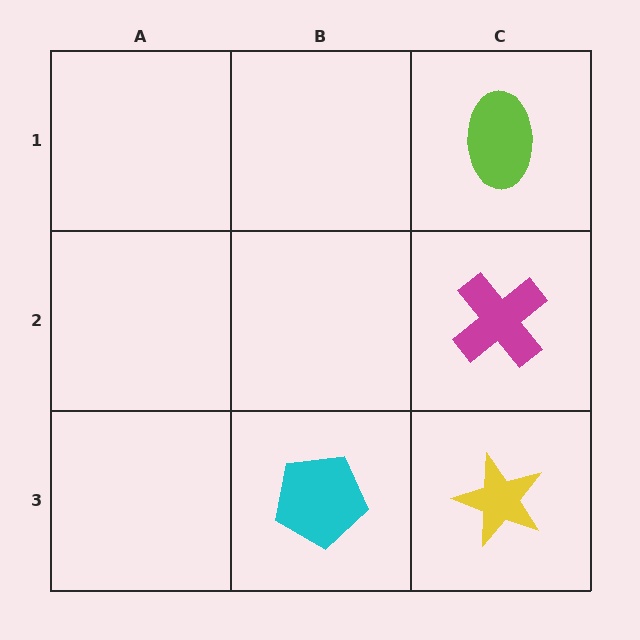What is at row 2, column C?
A magenta cross.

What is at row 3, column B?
A cyan pentagon.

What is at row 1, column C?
A lime ellipse.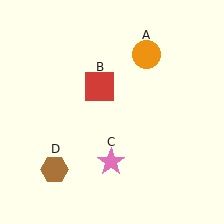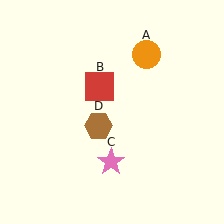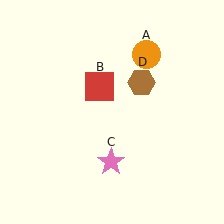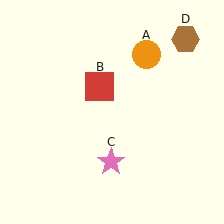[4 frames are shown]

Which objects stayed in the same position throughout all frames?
Orange circle (object A) and red square (object B) and pink star (object C) remained stationary.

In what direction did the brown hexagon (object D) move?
The brown hexagon (object D) moved up and to the right.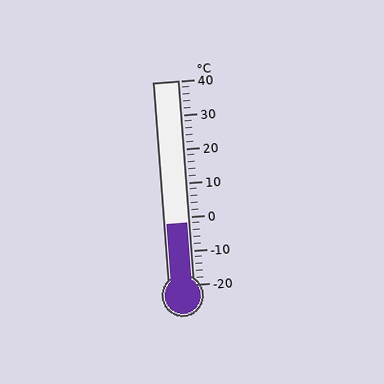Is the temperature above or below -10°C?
The temperature is above -10°C.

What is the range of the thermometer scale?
The thermometer scale ranges from -20°C to 40°C.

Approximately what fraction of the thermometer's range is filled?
The thermometer is filled to approximately 30% of its range.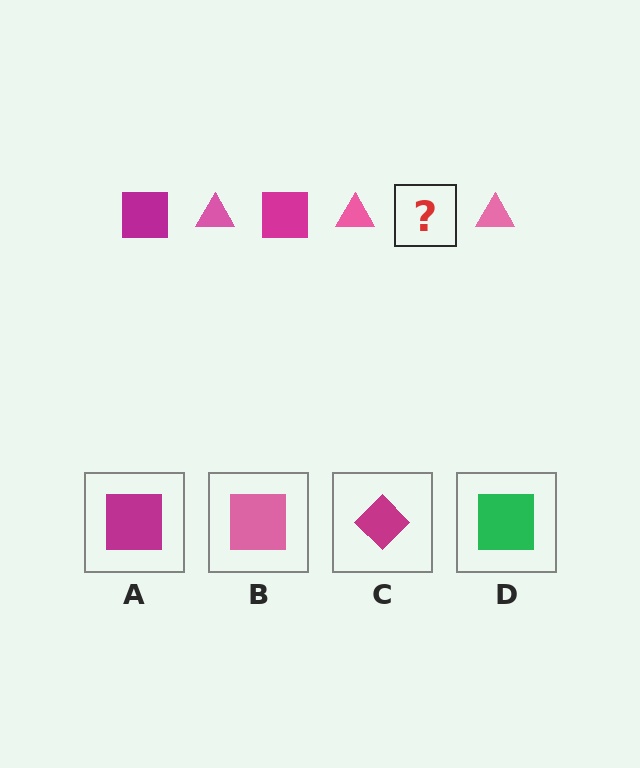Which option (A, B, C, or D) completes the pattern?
A.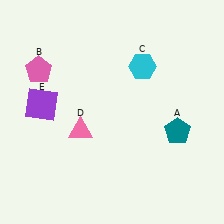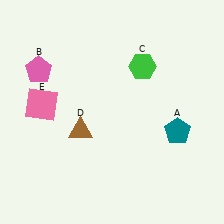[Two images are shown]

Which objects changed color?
C changed from cyan to green. D changed from pink to brown. E changed from purple to pink.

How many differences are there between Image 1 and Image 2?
There are 3 differences between the two images.